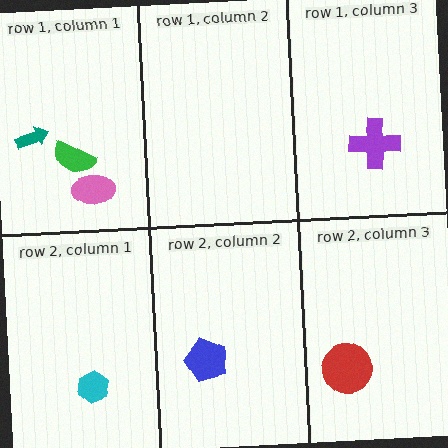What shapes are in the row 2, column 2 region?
The blue pentagon.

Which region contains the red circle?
The row 2, column 3 region.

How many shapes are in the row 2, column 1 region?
1.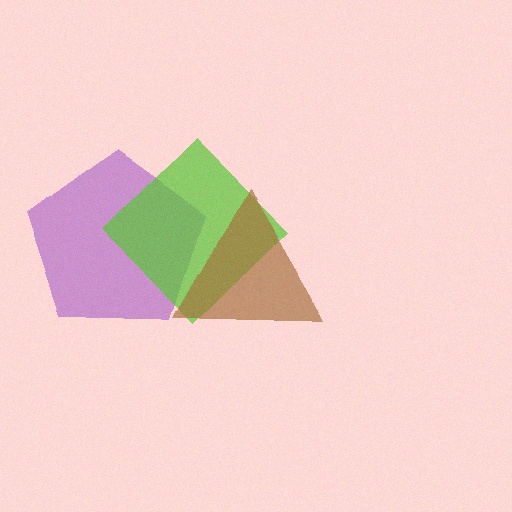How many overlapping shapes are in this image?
There are 3 overlapping shapes in the image.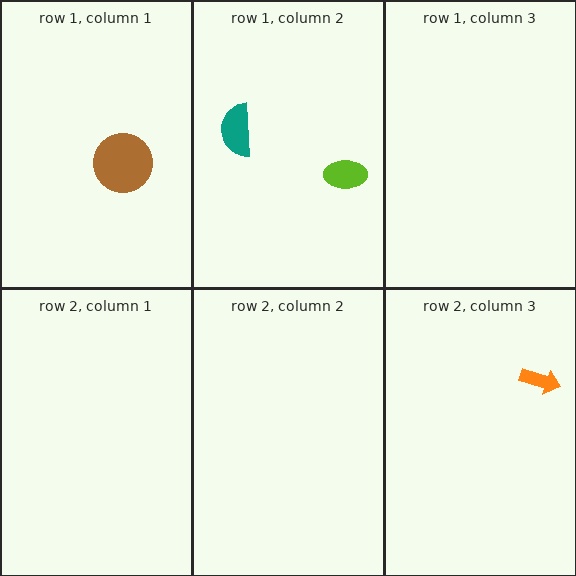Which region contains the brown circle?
The row 1, column 1 region.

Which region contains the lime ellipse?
The row 1, column 2 region.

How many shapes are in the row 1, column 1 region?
1.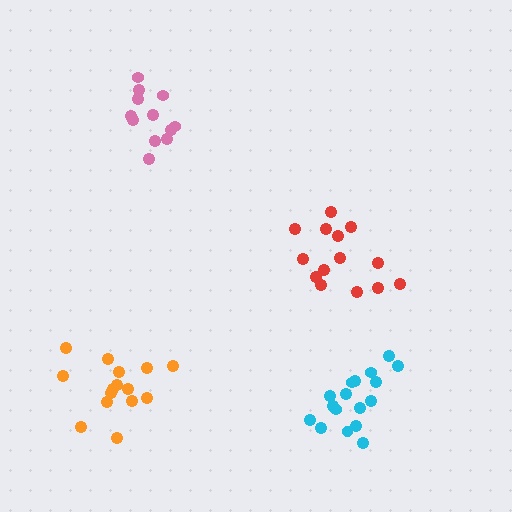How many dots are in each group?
Group 1: 12 dots, Group 2: 14 dots, Group 3: 17 dots, Group 4: 15 dots (58 total).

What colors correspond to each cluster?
The clusters are colored: pink, red, cyan, orange.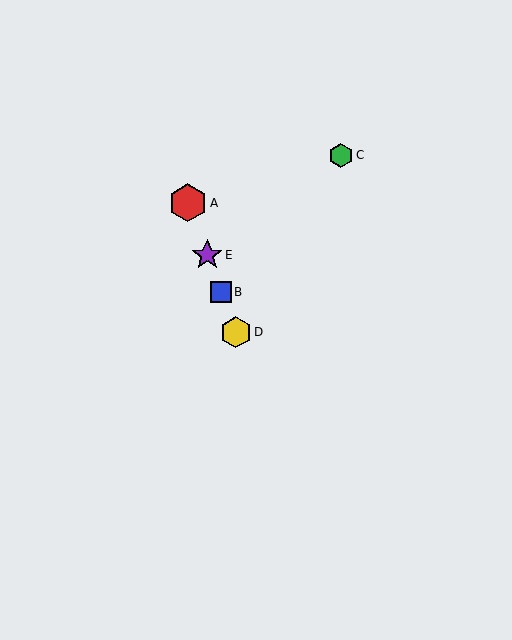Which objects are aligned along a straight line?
Objects A, B, D, E are aligned along a straight line.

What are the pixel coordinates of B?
Object B is at (221, 292).